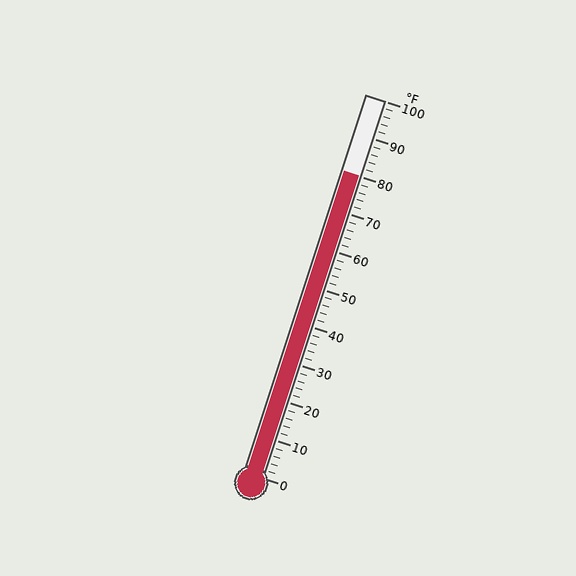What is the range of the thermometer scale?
The thermometer scale ranges from 0°F to 100°F.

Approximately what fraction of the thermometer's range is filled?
The thermometer is filled to approximately 80% of its range.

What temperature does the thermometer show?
The thermometer shows approximately 80°F.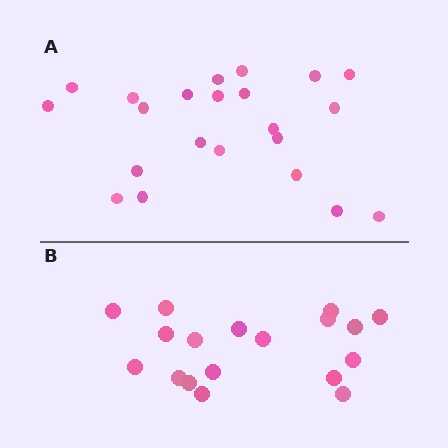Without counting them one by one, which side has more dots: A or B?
Region A (the top region) has more dots.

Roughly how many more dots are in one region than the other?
Region A has about 4 more dots than region B.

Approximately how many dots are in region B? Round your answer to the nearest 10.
About 20 dots. (The exact count is 18, which rounds to 20.)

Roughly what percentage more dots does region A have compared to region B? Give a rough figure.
About 20% more.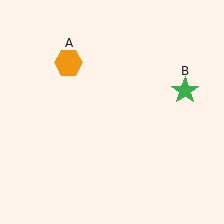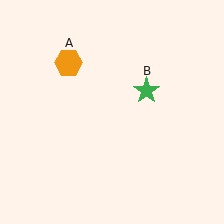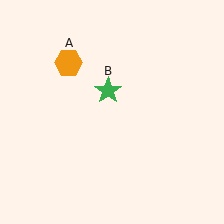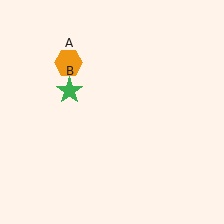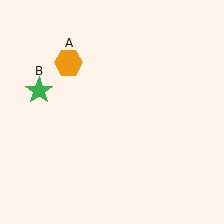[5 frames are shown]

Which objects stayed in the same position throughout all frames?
Orange hexagon (object A) remained stationary.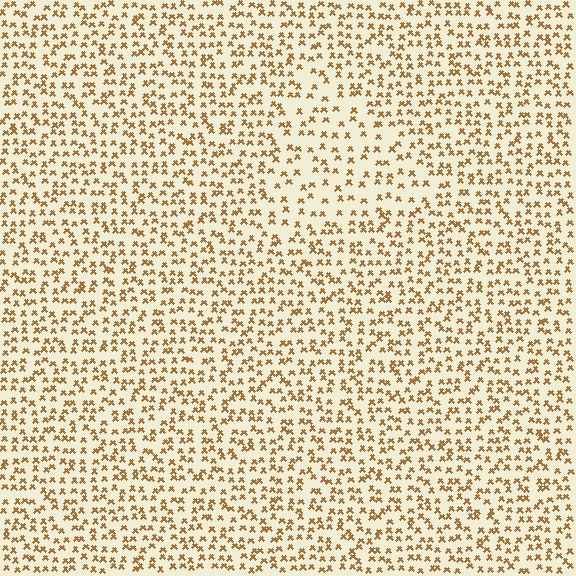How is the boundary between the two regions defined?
The boundary is defined by a change in element density (approximately 1.7x ratio). All elements are the same color, size, and shape.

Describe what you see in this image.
The image contains small brown elements arranged at two different densities. A triangle-shaped region is visible where the elements are less densely packed than the surrounding area.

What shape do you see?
I see a triangle.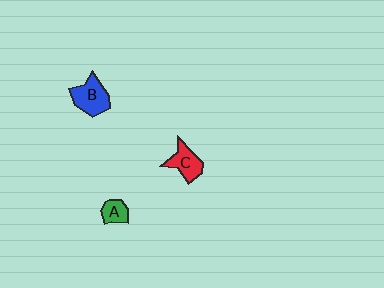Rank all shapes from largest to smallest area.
From largest to smallest: B (blue), C (red), A (green).